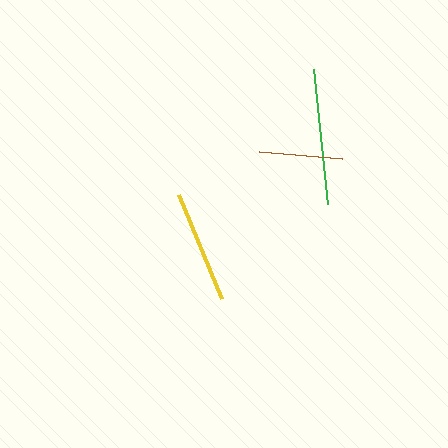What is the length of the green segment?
The green segment is approximately 135 pixels long.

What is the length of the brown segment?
The brown segment is approximately 83 pixels long.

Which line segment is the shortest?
The brown line is the shortest at approximately 83 pixels.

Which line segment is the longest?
The green line is the longest at approximately 135 pixels.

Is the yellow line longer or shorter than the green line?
The green line is longer than the yellow line.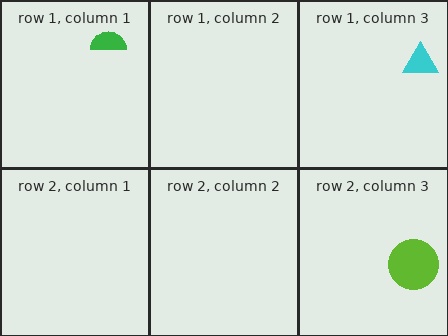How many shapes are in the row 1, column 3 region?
1.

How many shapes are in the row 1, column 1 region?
1.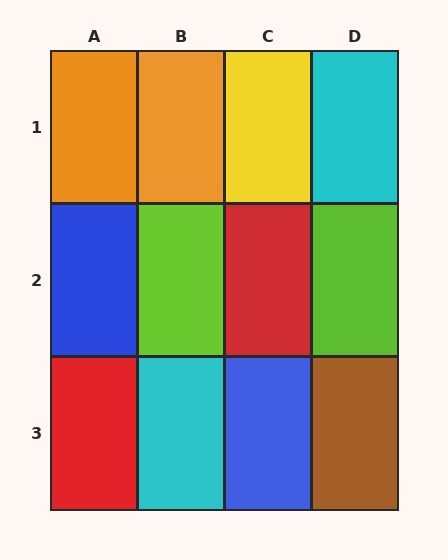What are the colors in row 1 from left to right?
Orange, orange, yellow, cyan.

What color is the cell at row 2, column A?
Blue.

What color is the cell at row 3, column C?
Blue.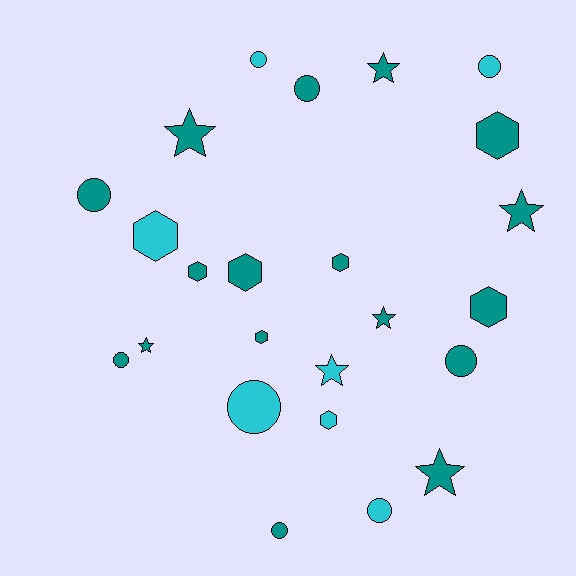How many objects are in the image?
There are 24 objects.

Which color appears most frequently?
Teal, with 17 objects.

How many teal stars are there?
There are 6 teal stars.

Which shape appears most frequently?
Circle, with 9 objects.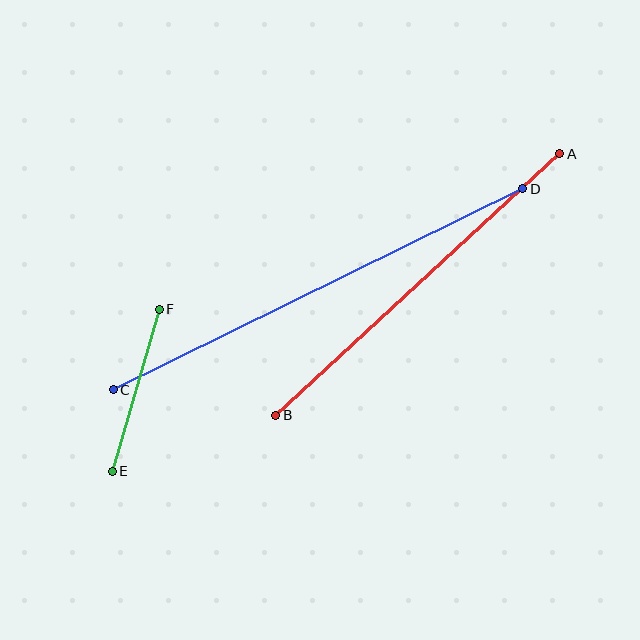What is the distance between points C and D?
The distance is approximately 456 pixels.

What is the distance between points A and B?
The distance is approximately 386 pixels.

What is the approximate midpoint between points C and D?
The midpoint is at approximately (318, 289) pixels.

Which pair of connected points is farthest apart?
Points C and D are farthest apart.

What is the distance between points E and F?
The distance is approximately 169 pixels.